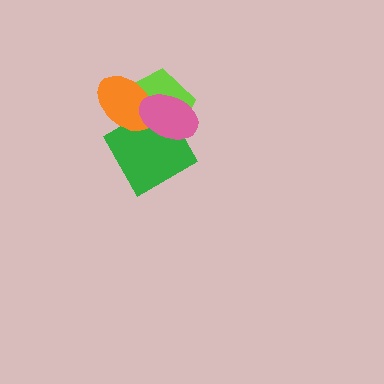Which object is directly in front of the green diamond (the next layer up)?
The orange ellipse is directly in front of the green diamond.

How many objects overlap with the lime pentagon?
3 objects overlap with the lime pentagon.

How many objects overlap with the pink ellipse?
3 objects overlap with the pink ellipse.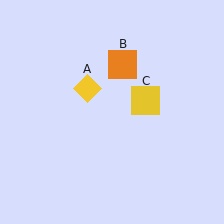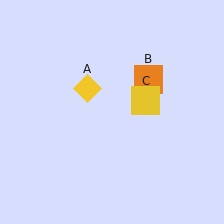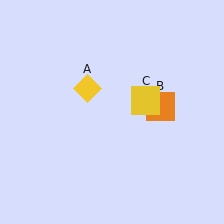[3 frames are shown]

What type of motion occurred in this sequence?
The orange square (object B) rotated clockwise around the center of the scene.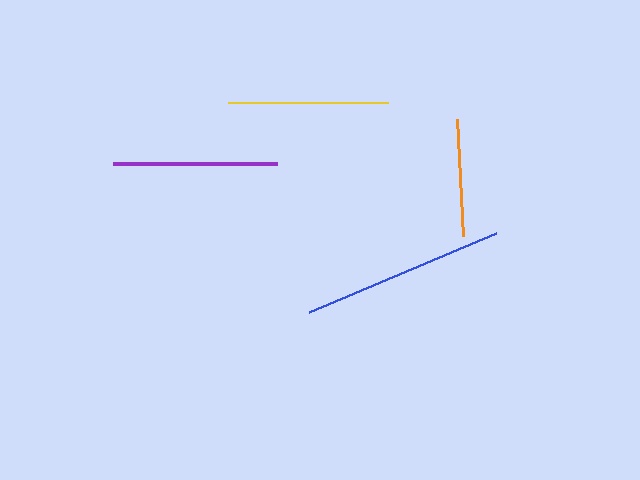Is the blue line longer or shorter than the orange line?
The blue line is longer than the orange line.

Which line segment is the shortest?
The orange line is the shortest at approximately 117 pixels.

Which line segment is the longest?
The blue line is the longest at approximately 203 pixels.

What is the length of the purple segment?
The purple segment is approximately 164 pixels long.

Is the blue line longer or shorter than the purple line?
The blue line is longer than the purple line.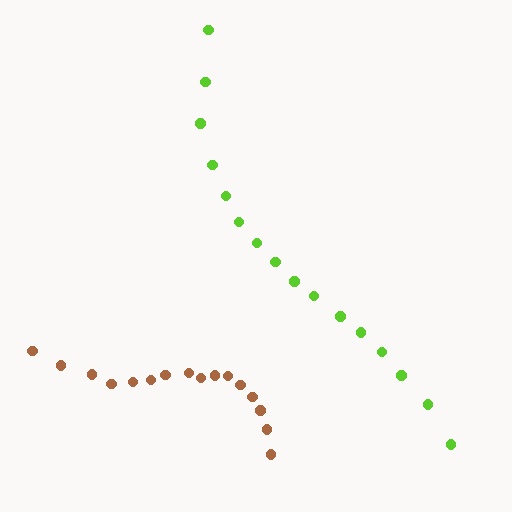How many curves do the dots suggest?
There are 2 distinct paths.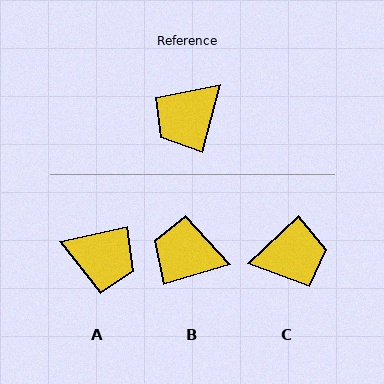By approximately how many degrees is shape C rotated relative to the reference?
Approximately 149 degrees counter-clockwise.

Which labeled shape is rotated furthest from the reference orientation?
C, about 149 degrees away.